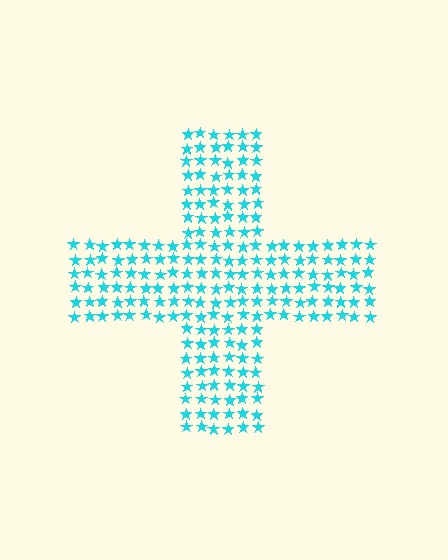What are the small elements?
The small elements are stars.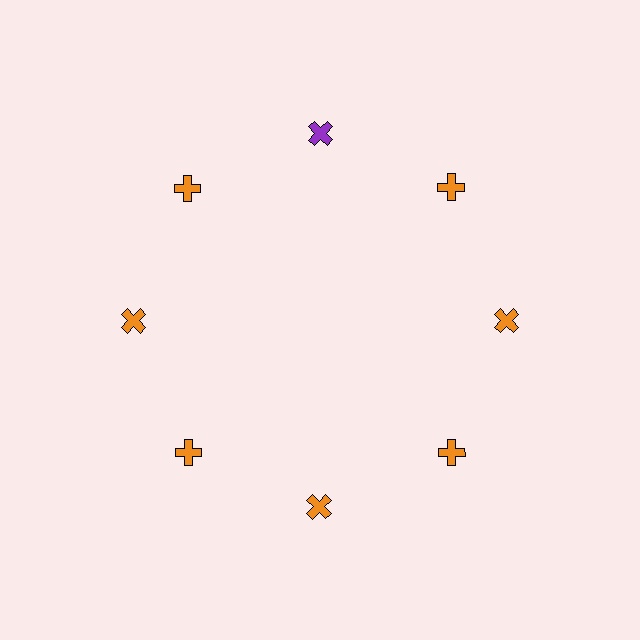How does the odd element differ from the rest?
It has a different color: purple instead of orange.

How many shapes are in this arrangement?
There are 8 shapes arranged in a ring pattern.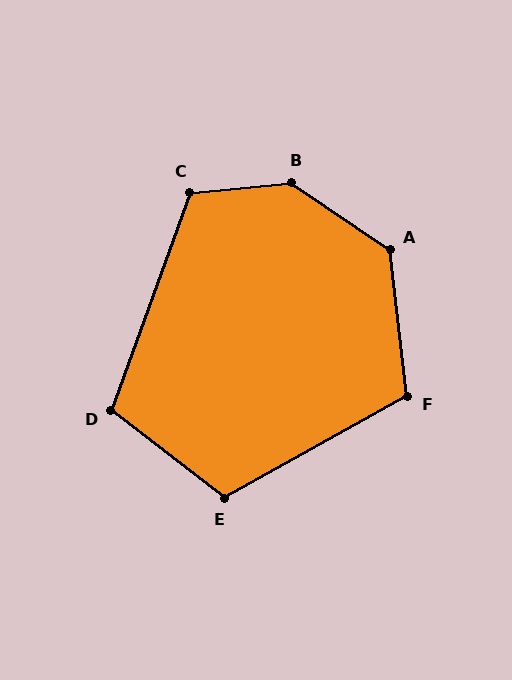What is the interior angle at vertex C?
Approximately 116 degrees (obtuse).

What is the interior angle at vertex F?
Approximately 112 degrees (obtuse).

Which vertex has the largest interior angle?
B, at approximately 140 degrees.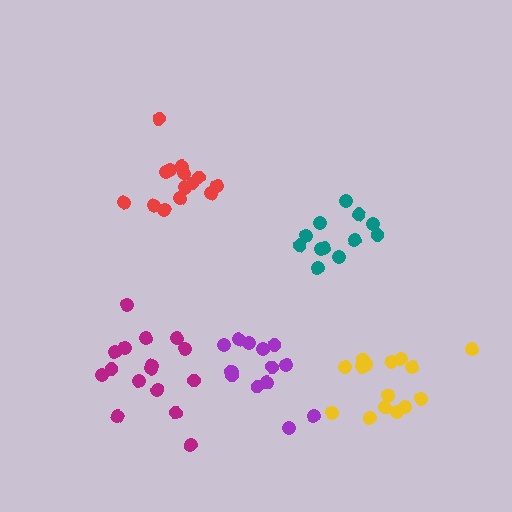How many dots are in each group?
Group 1: 14 dots, Group 2: 16 dots, Group 3: 14 dots, Group 4: 12 dots, Group 5: 15 dots (71 total).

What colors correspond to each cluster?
The clusters are colored: purple, magenta, red, teal, yellow.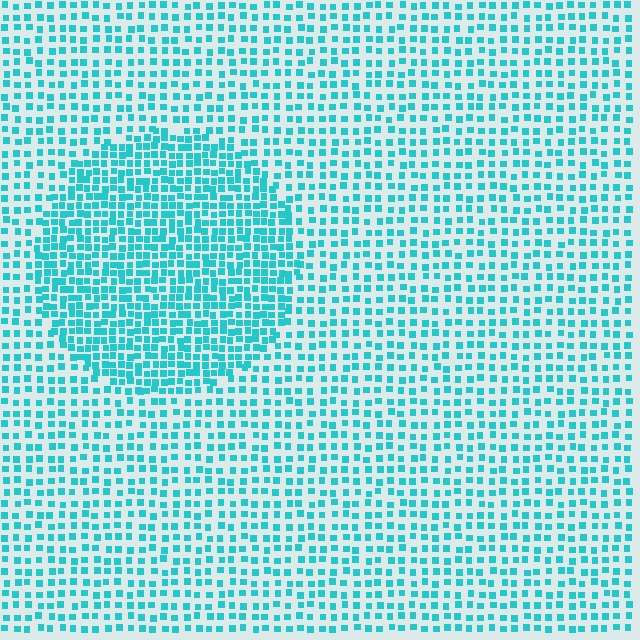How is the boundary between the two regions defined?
The boundary is defined by a change in element density (approximately 1.8x ratio). All elements are the same color, size, and shape.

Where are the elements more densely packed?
The elements are more densely packed inside the circle boundary.